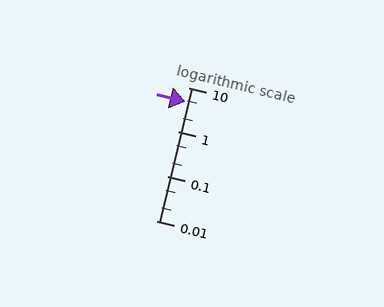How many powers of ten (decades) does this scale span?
The scale spans 3 decades, from 0.01 to 10.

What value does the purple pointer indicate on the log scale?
The pointer indicates approximately 4.8.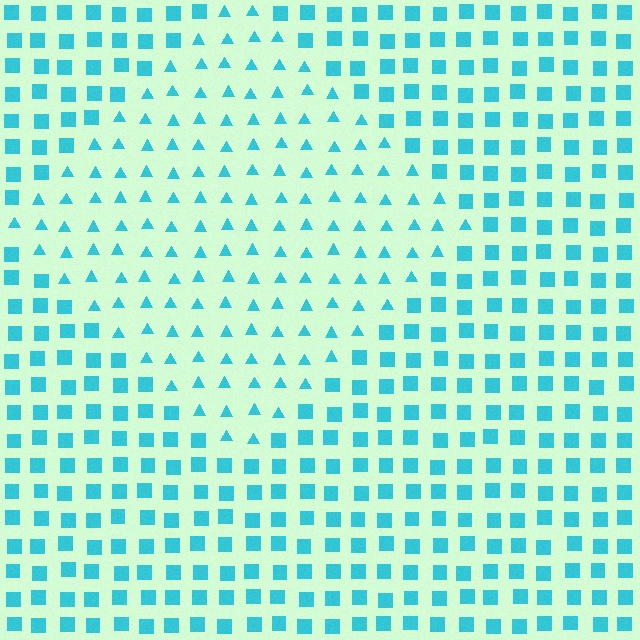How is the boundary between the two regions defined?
The boundary is defined by a change in element shape: triangles inside vs. squares outside. All elements share the same color and spacing.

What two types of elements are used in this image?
The image uses triangles inside the diamond region and squares outside it.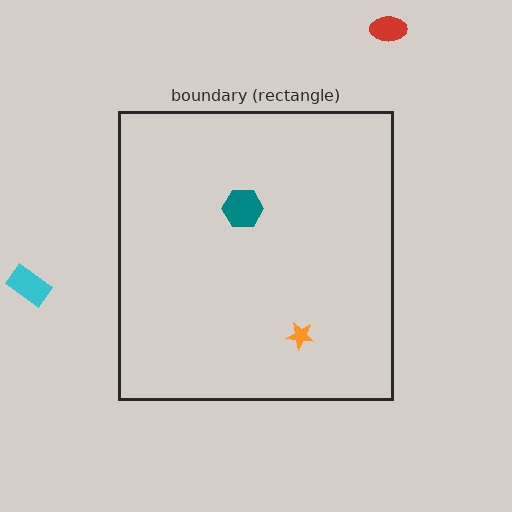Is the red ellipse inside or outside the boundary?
Outside.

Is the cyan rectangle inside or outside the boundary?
Outside.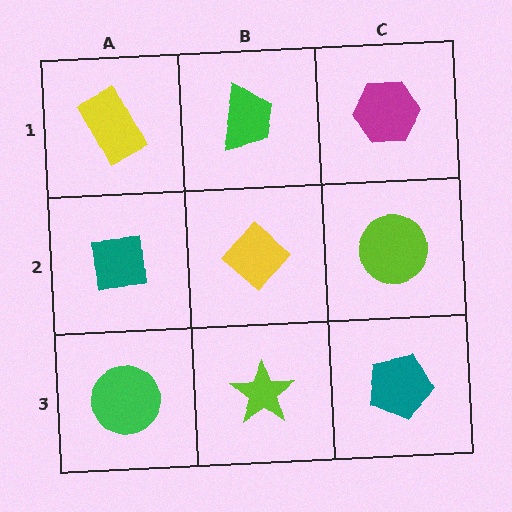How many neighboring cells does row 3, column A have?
2.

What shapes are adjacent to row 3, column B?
A yellow diamond (row 2, column B), a green circle (row 3, column A), a teal pentagon (row 3, column C).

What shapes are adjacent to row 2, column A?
A yellow rectangle (row 1, column A), a green circle (row 3, column A), a yellow diamond (row 2, column B).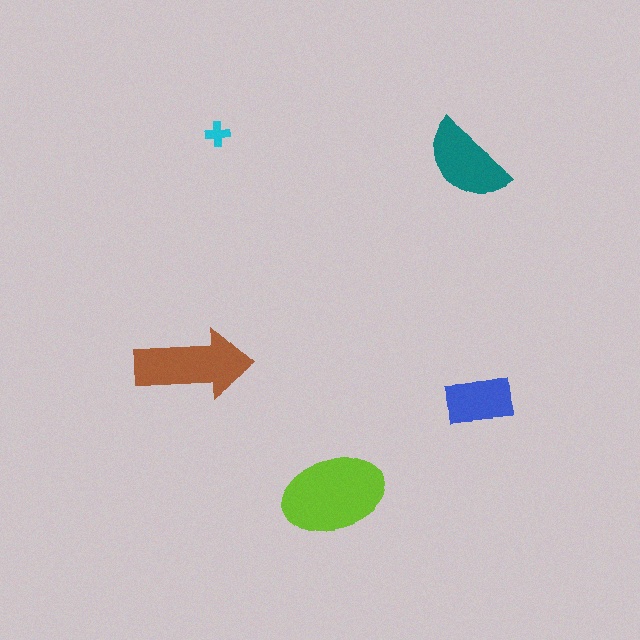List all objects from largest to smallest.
The lime ellipse, the brown arrow, the teal semicircle, the blue rectangle, the cyan cross.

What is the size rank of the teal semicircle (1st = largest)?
3rd.